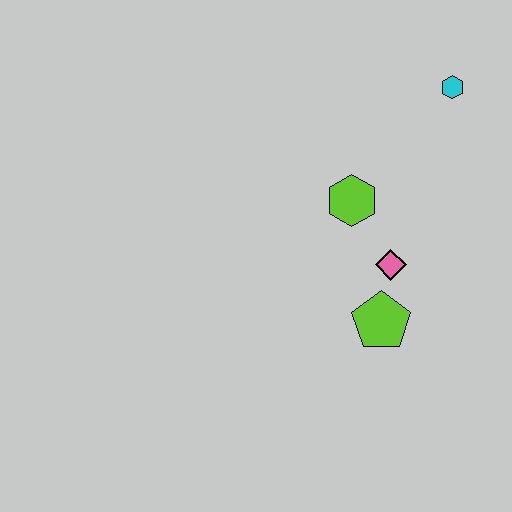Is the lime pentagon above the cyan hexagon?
No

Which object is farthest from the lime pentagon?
The cyan hexagon is farthest from the lime pentagon.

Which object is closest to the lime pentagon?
The pink diamond is closest to the lime pentagon.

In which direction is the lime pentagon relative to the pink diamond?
The lime pentagon is below the pink diamond.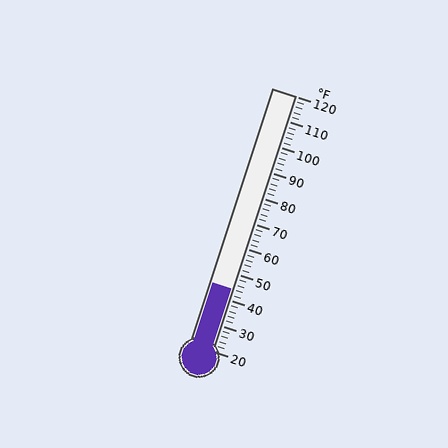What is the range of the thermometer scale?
The thermometer scale ranges from 20°F to 120°F.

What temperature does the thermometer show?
The thermometer shows approximately 44°F.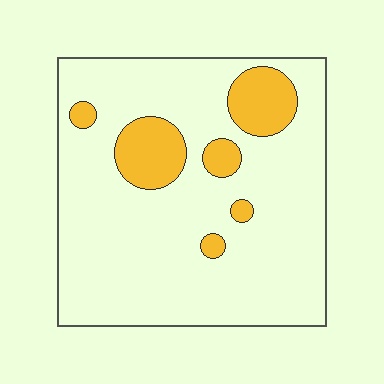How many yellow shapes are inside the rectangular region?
6.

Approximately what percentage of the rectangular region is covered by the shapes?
Approximately 15%.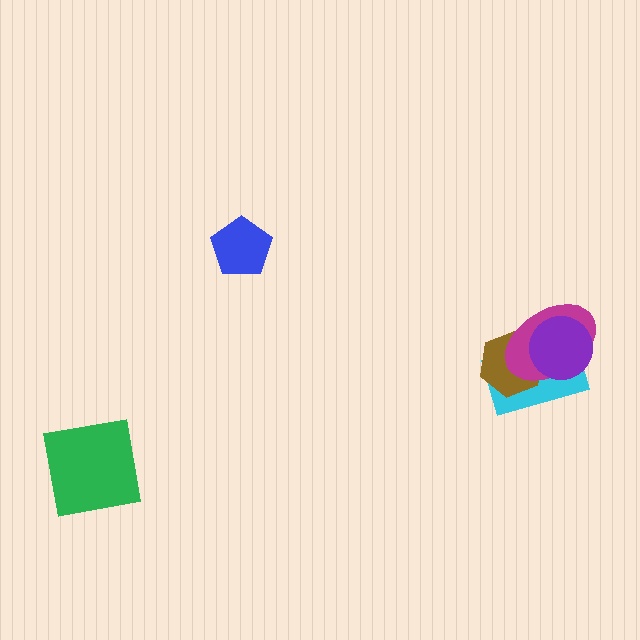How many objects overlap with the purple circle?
3 objects overlap with the purple circle.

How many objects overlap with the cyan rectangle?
3 objects overlap with the cyan rectangle.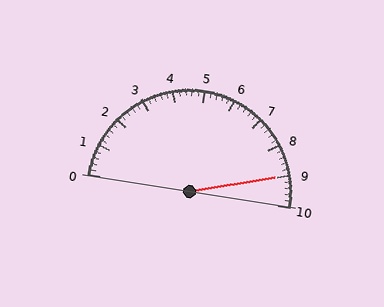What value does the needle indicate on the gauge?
The needle indicates approximately 9.0.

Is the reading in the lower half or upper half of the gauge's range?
The reading is in the upper half of the range (0 to 10).